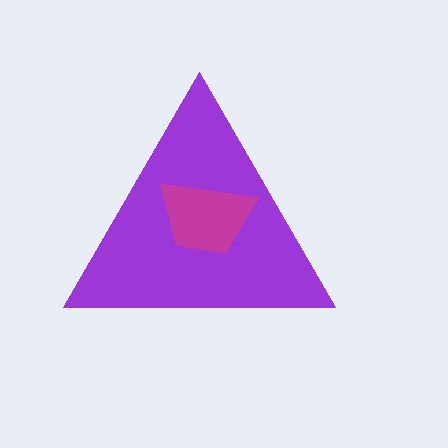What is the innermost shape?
The magenta trapezoid.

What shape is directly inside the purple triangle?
The magenta trapezoid.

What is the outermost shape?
The purple triangle.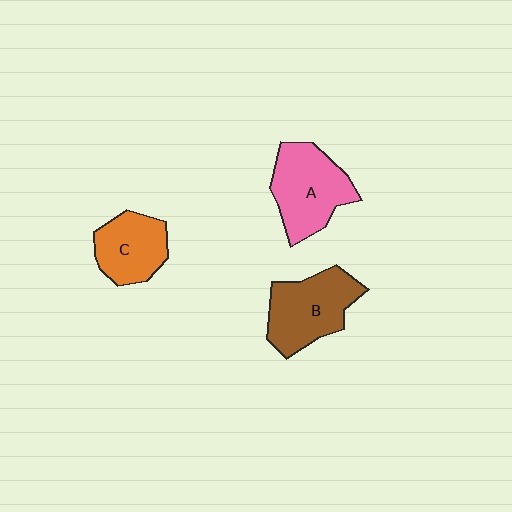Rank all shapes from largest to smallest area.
From largest to smallest: A (pink), B (brown), C (orange).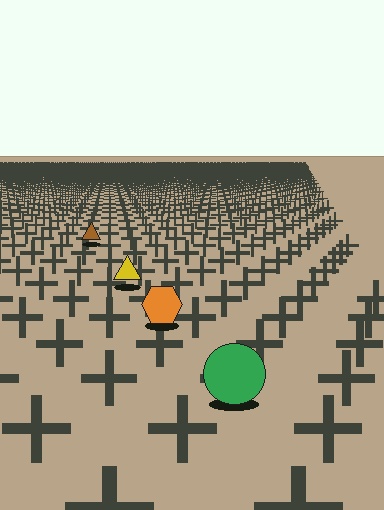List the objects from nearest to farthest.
From nearest to farthest: the green circle, the orange hexagon, the yellow triangle, the brown triangle.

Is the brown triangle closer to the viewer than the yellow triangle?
No. The yellow triangle is closer — you can tell from the texture gradient: the ground texture is coarser near it.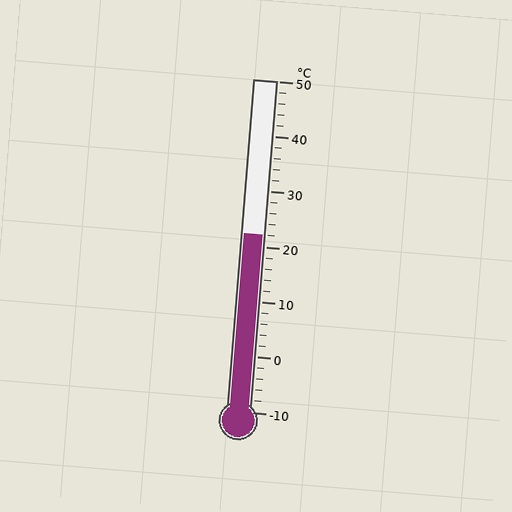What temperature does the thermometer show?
The thermometer shows approximately 22°C.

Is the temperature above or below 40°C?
The temperature is below 40°C.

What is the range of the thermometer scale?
The thermometer scale ranges from -10°C to 50°C.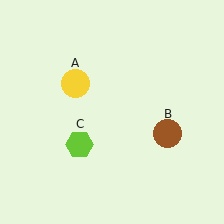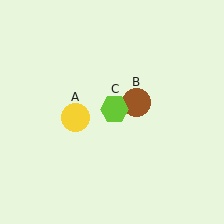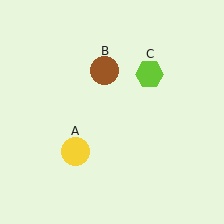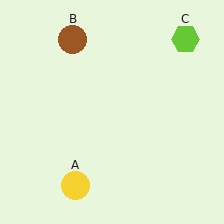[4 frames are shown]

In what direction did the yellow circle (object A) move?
The yellow circle (object A) moved down.